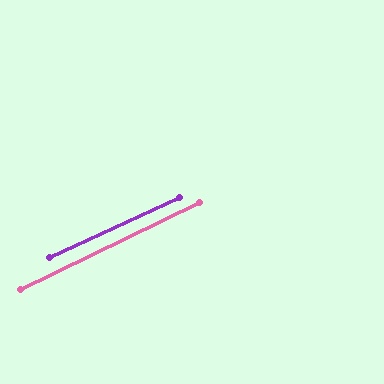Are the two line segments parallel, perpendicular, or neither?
Parallel — their directions differ by only 1.1°.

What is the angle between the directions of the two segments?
Approximately 1 degree.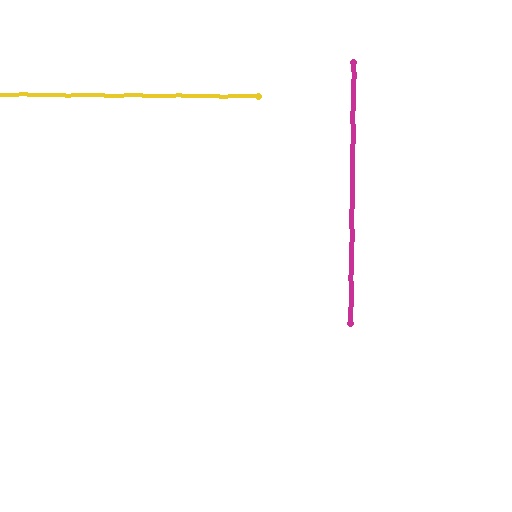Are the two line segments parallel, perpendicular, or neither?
Perpendicular — they meet at approximately 90°.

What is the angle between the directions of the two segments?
Approximately 90 degrees.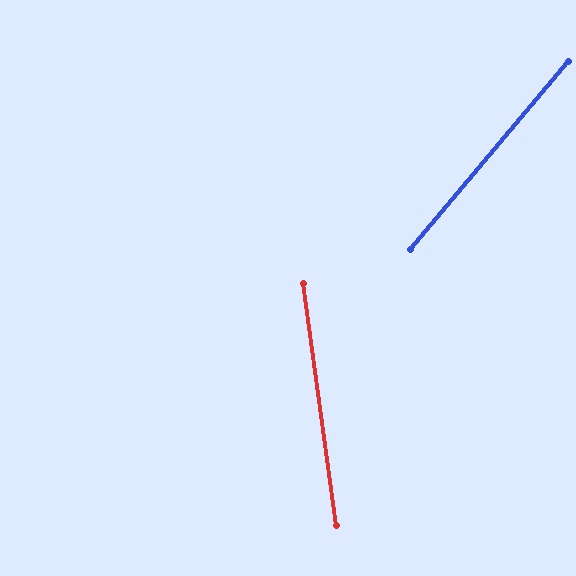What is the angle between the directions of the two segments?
Approximately 48 degrees.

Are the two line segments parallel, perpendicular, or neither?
Neither parallel nor perpendicular — they differ by about 48°.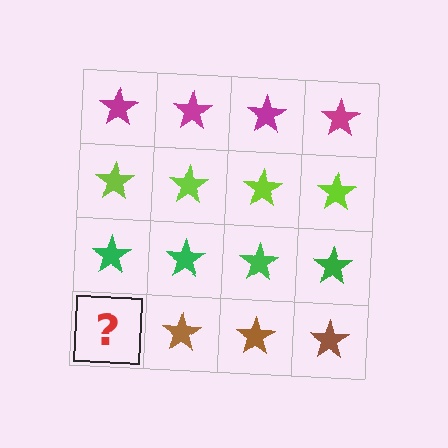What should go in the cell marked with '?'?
The missing cell should contain a brown star.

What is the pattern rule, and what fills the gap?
The rule is that each row has a consistent color. The gap should be filled with a brown star.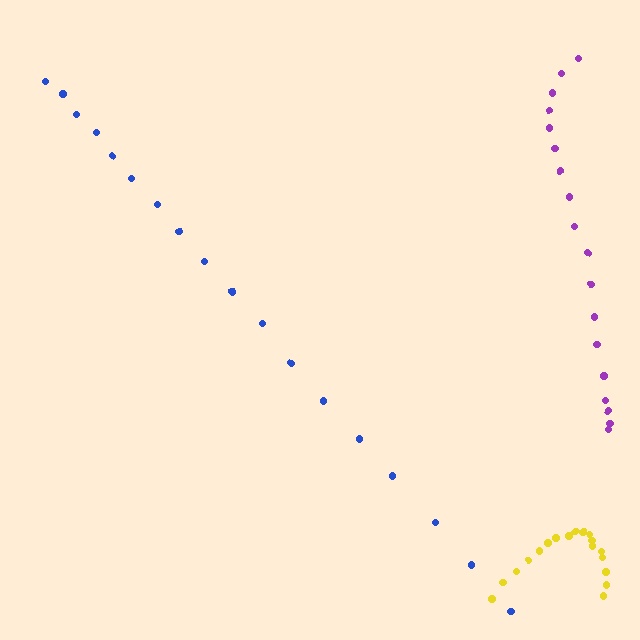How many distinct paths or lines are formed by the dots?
There are 3 distinct paths.